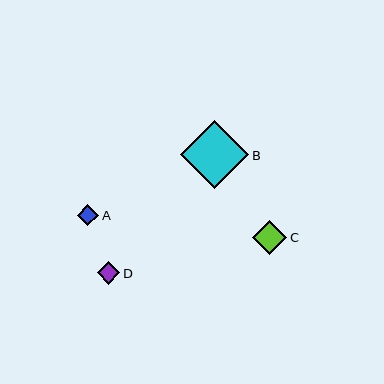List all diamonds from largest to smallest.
From largest to smallest: B, C, D, A.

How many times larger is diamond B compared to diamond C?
Diamond B is approximately 2.0 times the size of diamond C.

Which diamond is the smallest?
Diamond A is the smallest with a size of approximately 21 pixels.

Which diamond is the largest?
Diamond B is the largest with a size of approximately 68 pixels.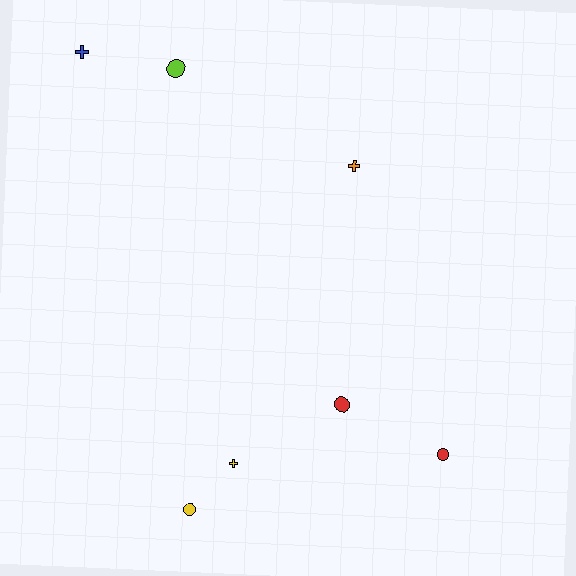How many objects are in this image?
There are 7 objects.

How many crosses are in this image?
There are 3 crosses.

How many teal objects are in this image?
There are no teal objects.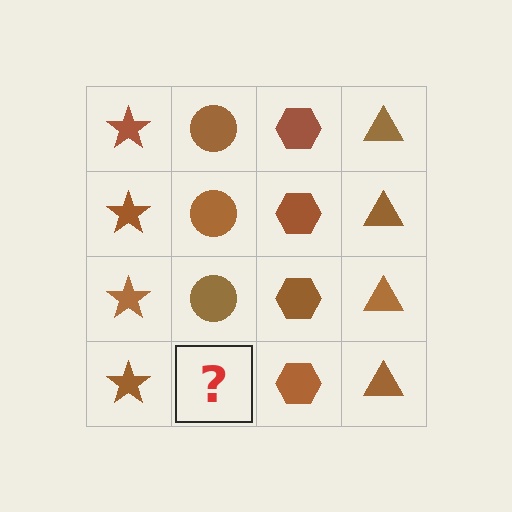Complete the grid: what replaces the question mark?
The question mark should be replaced with a brown circle.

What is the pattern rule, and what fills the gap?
The rule is that each column has a consistent shape. The gap should be filled with a brown circle.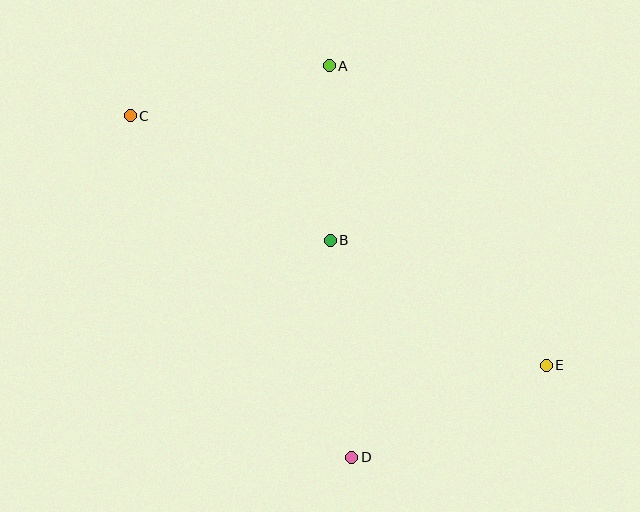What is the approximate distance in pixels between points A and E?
The distance between A and E is approximately 370 pixels.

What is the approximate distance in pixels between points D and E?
The distance between D and E is approximately 215 pixels.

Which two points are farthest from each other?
Points C and E are farthest from each other.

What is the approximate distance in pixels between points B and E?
The distance between B and E is approximately 250 pixels.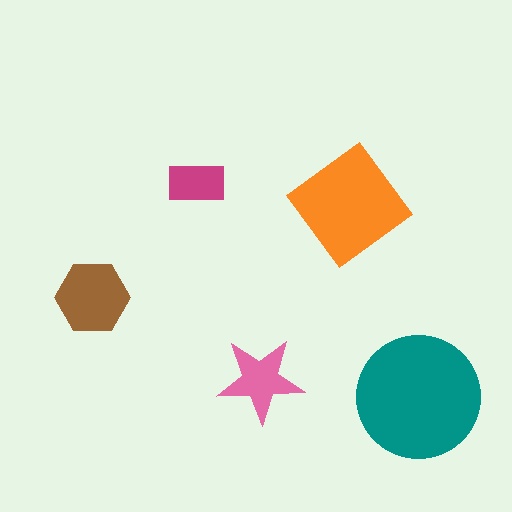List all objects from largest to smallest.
The teal circle, the orange diamond, the brown hexagon, the pink star, the magenta rectangle.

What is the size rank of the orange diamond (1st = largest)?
2nd.